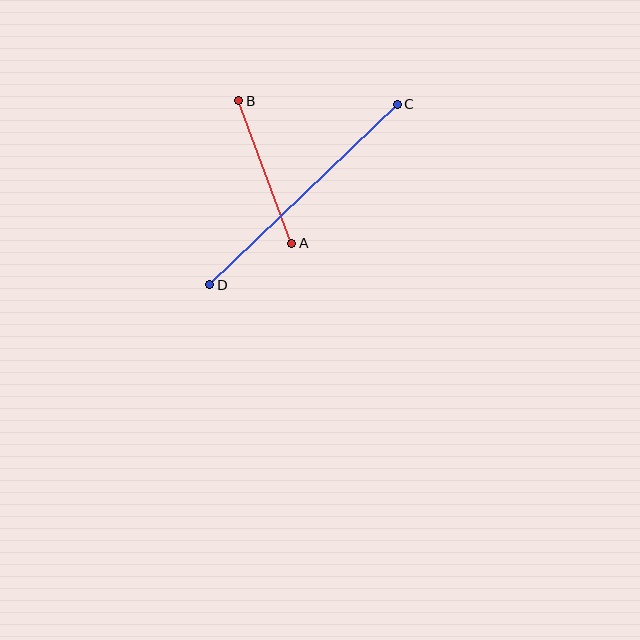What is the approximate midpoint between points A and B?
The midpoint is at approximately (265, 172) pixels.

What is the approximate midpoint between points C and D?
The midpoint is at approximately (304, 194) pixels.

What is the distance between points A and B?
The distance is approximately 152 pixels.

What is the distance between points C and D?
The distance is approximately 260 pixels.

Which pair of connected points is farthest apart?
Points C and D are farthest apart.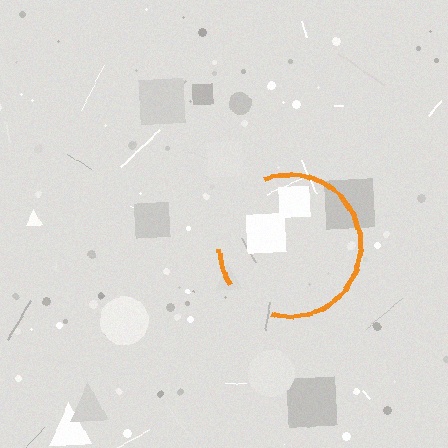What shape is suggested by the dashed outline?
The dashed outline suggests a circle.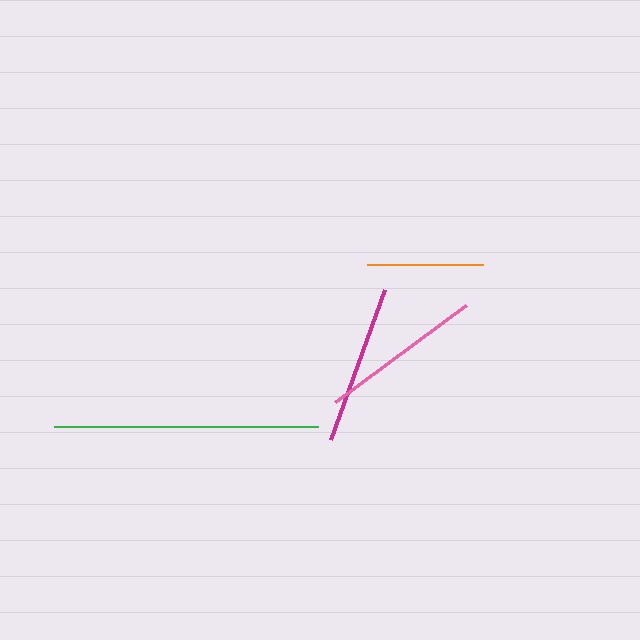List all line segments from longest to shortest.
From longest to shortest: green, pink, magenta, orange.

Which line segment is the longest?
The green line is the longest at approximately 264 pixels.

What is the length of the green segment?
The green segment is approximately 264 pixels long.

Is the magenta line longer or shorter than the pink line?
The pink line is longer than the magenta line.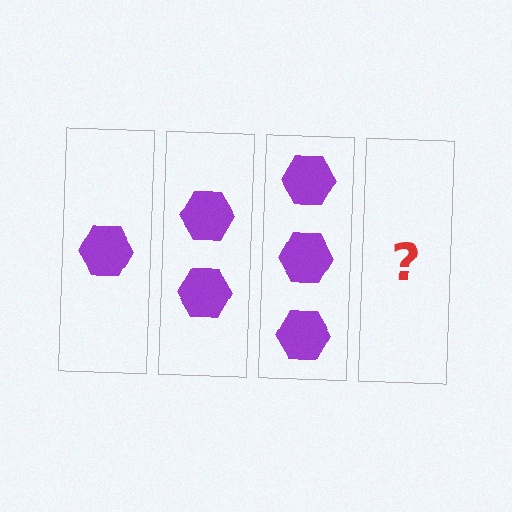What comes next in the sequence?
The next element should be 4 hexagons.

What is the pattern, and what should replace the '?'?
The pattern is that each step adds one more hexagon. The '?' should be 4 hexagons.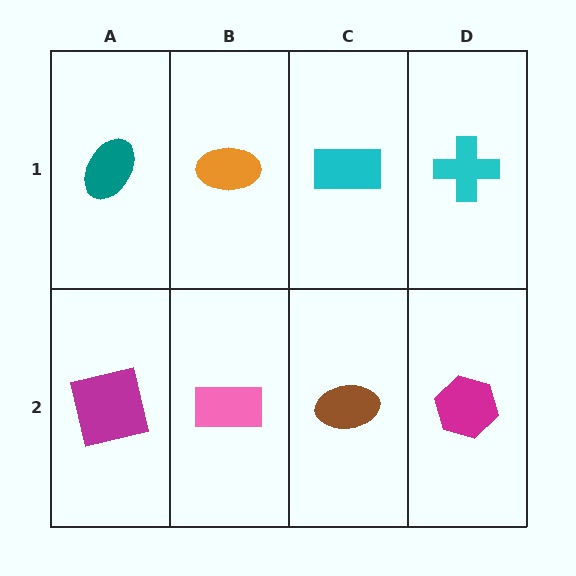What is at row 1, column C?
A cyan rectangle.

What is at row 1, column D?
A cyan cross.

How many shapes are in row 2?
4 shapes.